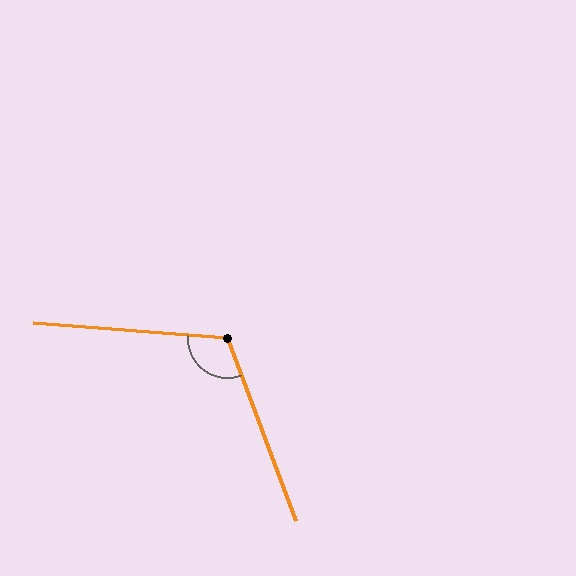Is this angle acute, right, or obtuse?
It is obtuse.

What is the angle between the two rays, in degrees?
Approximately 115 degrees.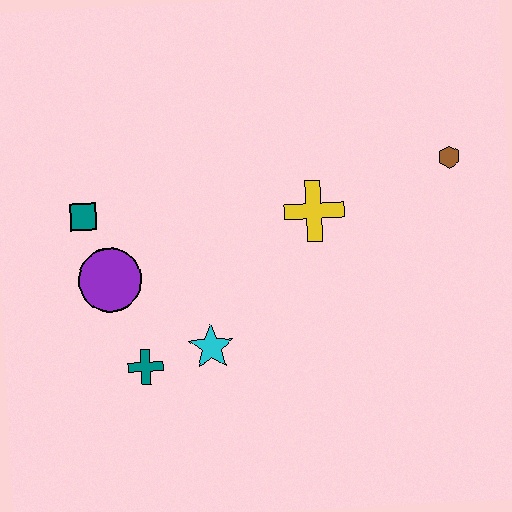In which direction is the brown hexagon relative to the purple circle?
The brown hexagon is to the right of the purple circle.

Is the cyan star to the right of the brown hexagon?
No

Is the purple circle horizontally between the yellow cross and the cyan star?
No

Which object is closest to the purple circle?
The teal square is closest to the purple circle.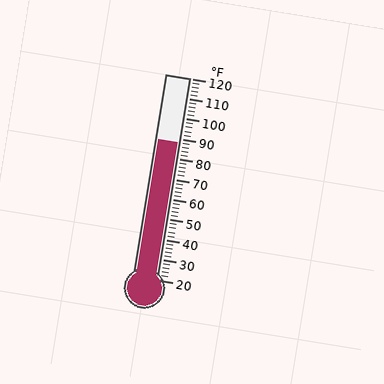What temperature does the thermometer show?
The thermometer shows approximately 88°F.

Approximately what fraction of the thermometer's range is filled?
The thermometer is filled to approximately 70% of its range.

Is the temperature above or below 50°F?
The temperature is above 50°F.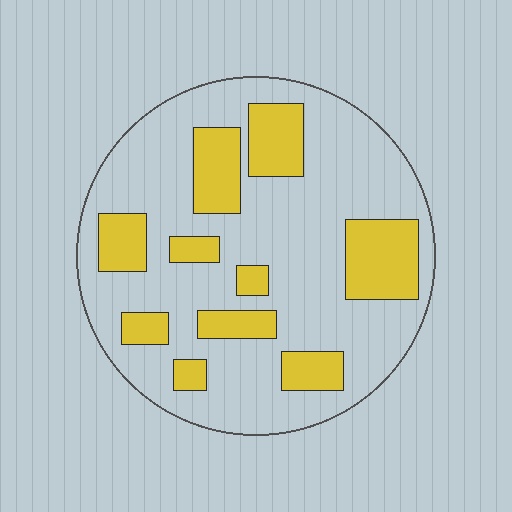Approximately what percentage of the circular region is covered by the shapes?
Approximately 25%.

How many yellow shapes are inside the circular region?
10.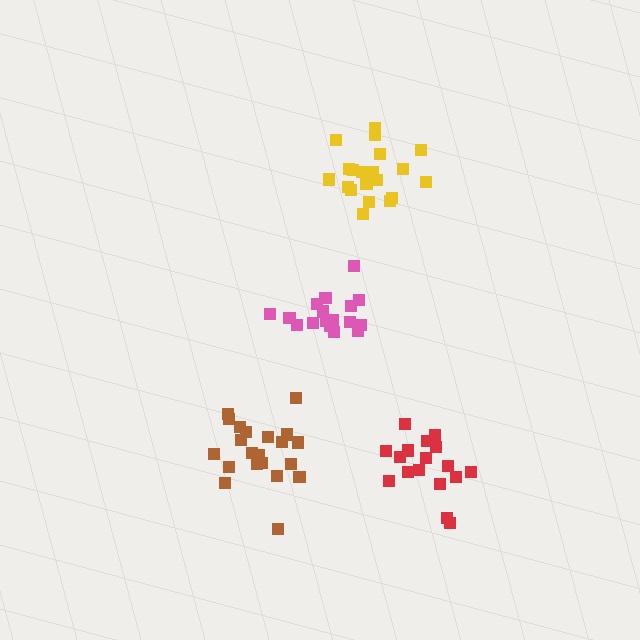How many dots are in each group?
Group 1: 17 dots, Group 2: 20 dots, Group 3: 21 dots, Group 4: 17 dots (75 total).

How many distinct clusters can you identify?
There are 4 distinct clusters.